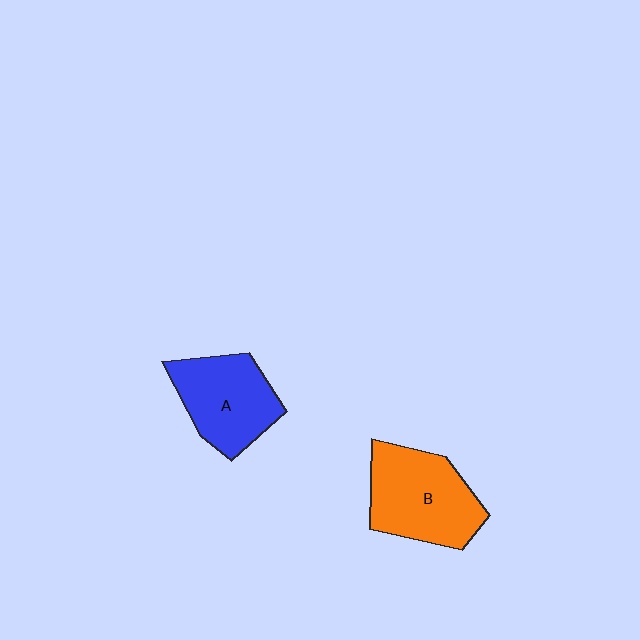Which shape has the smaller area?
Shape A (blue).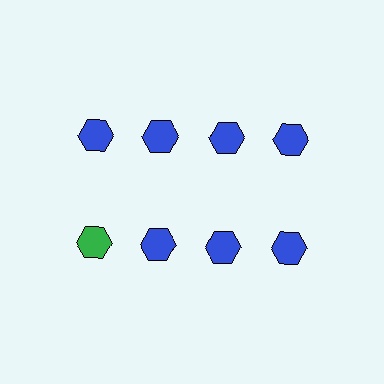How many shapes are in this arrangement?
There are 8 shapes arranged in a grid pattern.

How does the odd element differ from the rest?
It has a different color: green instead of blue.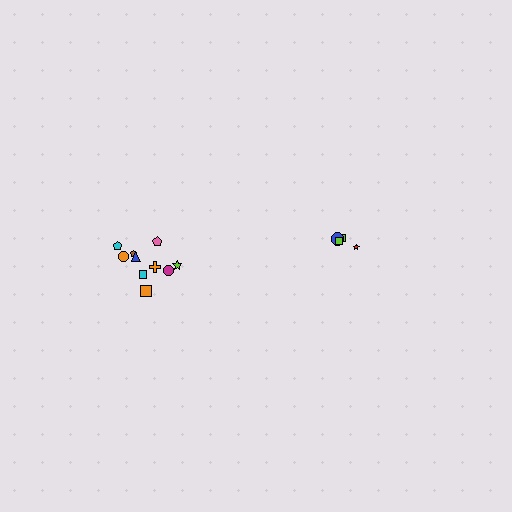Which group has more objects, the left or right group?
The left group.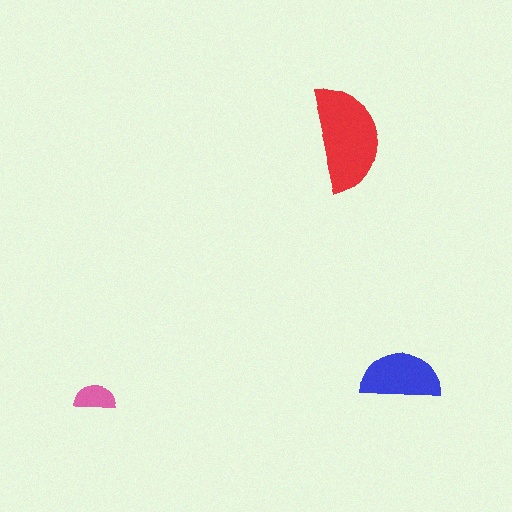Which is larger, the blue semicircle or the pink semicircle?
The blue one.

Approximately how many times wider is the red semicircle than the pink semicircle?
About 2.5 times wider.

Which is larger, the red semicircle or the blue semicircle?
The red one.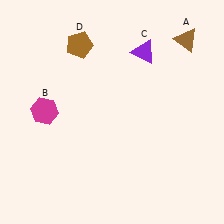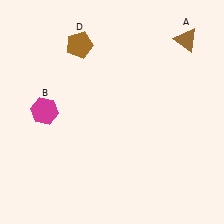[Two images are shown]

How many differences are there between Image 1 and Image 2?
There is 1 difference between the two images.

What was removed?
The purple triangle (C) was removed in Image 2.